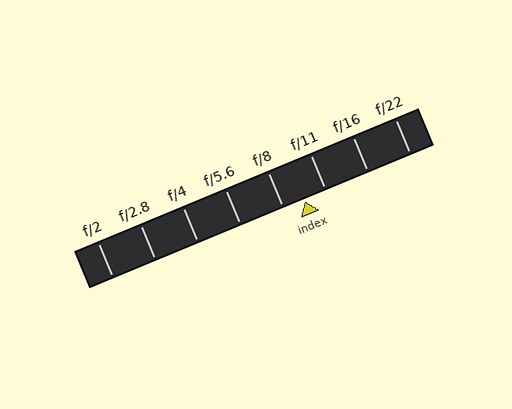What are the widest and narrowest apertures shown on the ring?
The widest aperture shown is f/2 and the narrowest is f/22.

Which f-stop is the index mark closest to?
The index mark is closest to f/11.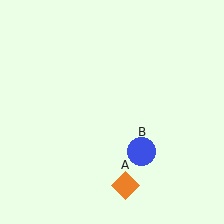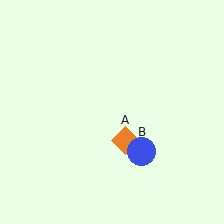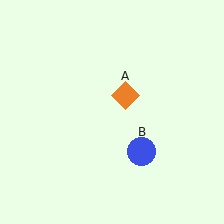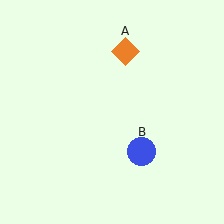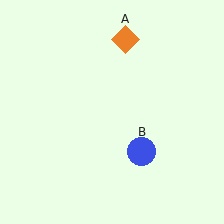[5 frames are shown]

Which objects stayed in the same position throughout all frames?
Blue circle (object B) remained stationary.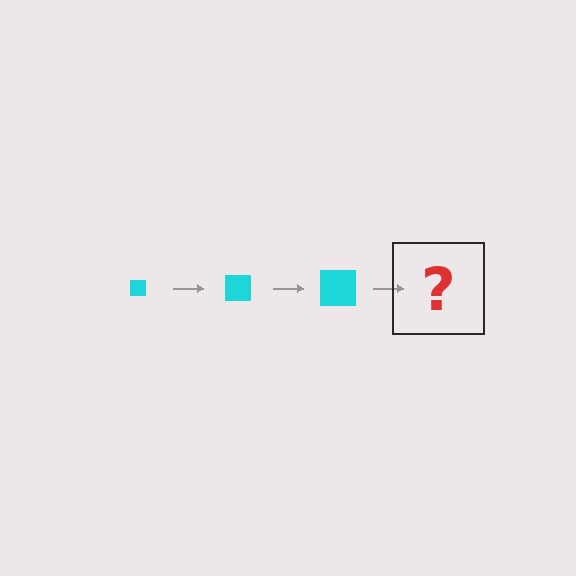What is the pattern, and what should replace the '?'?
The pattern is that the square gets progressively larger each step. The '?' should be a cyan square, larger than the previous one.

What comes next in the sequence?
The next element should be a cyan square, larger than the previous one.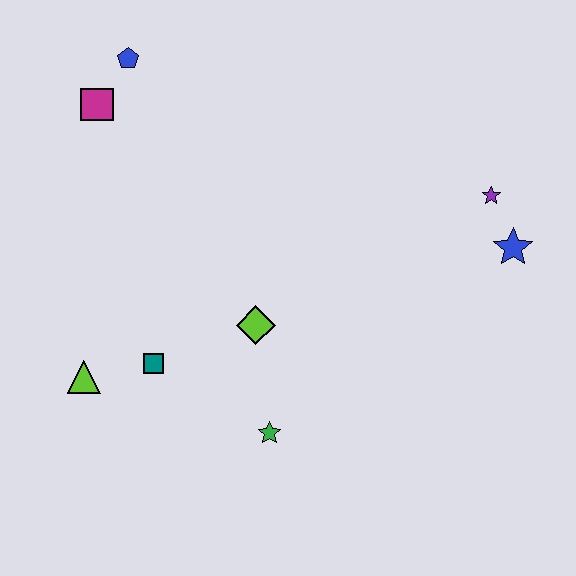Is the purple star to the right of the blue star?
No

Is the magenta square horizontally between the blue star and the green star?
No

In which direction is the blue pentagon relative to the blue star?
The blue pentagon is to the left of the blue star.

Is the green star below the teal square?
Yes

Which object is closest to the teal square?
The lime triangle is closest to the teal square.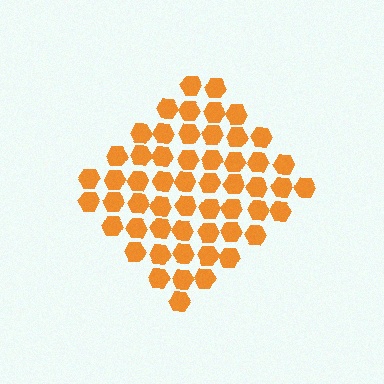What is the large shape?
The large shape is a diamond.